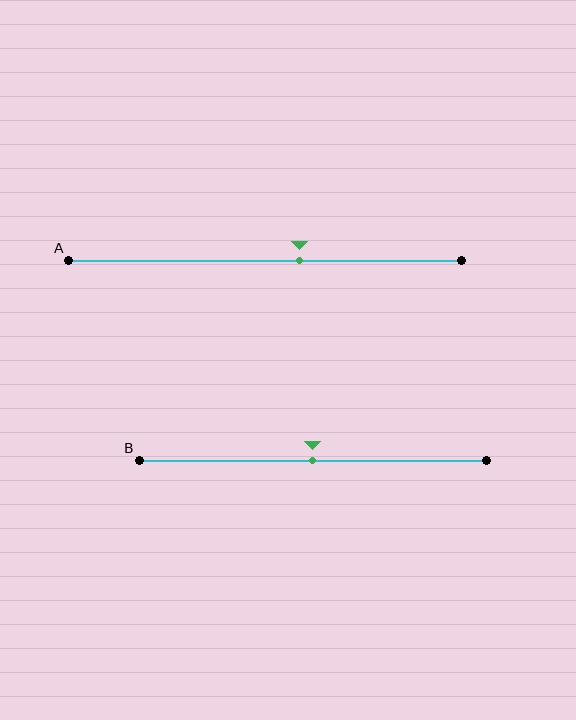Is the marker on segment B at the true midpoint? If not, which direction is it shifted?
Yes, the marker on segment B is at the true midpoint.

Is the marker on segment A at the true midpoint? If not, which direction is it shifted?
No, the marker on segment A is shifted to the right by about 9% of the segment length.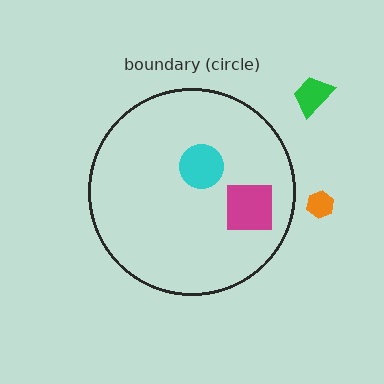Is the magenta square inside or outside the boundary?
Inside.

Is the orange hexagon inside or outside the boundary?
Outside.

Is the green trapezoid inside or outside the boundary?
Outside.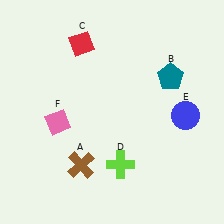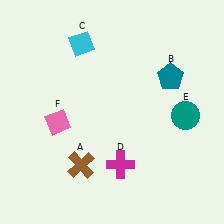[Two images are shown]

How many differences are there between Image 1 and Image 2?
There are 3 differences between the two images.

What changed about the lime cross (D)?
In Image 1, D is lime. In Image 2, it changed to magenta.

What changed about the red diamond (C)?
In Image 1, C is red. In Image 2, it changed to cyan.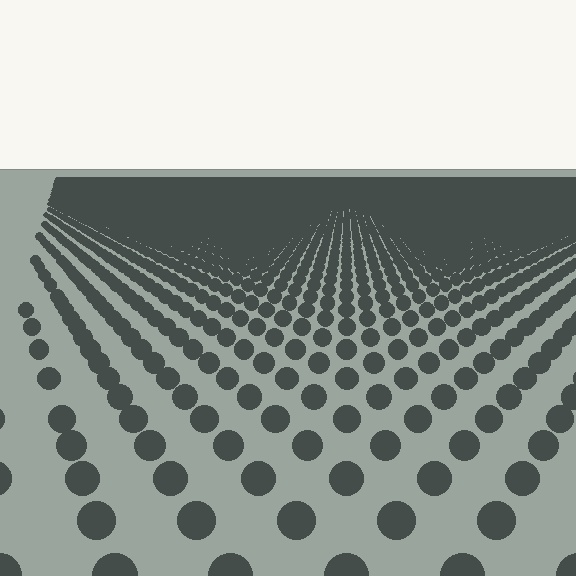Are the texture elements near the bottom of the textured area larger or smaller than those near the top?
Larger. Near the bottom, elements are closer to the viewer and appear at a bigger on-screen size.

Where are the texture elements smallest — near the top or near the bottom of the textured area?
Near the top.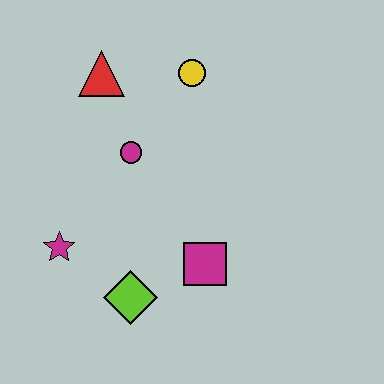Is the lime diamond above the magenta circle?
No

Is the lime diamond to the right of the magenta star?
Yes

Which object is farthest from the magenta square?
The red triangle is farthest from the magenta square.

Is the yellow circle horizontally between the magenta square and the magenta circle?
Yes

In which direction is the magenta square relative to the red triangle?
The magenta square is below the red triangle.